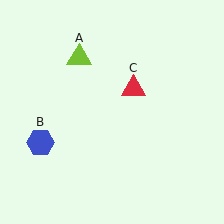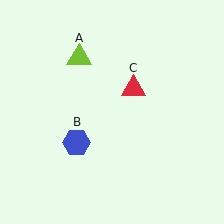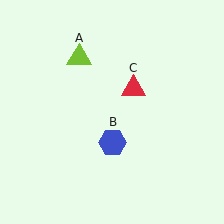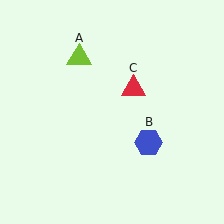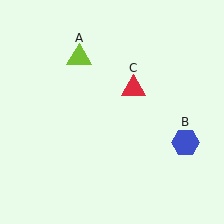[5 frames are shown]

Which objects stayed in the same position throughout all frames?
Lime triangle (object A) and red triangle (object C) remained stationary.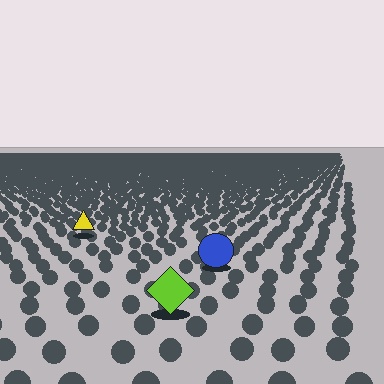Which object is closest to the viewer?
The lime diamond is closest. The texture marks near it are larger and more spread out.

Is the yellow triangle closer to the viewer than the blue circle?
No. The blue circle is closer — you can tell from the texture gradient: the ground texture is coarser near it.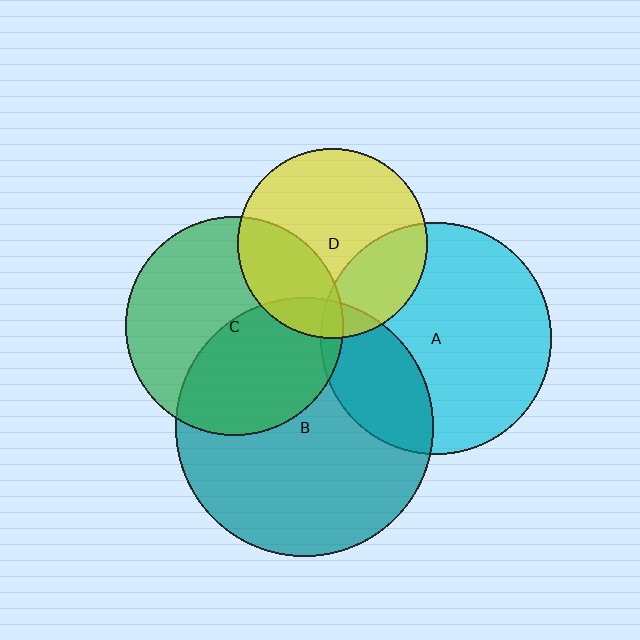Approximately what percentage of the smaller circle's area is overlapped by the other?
Approximately 45%.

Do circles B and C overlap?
Yes.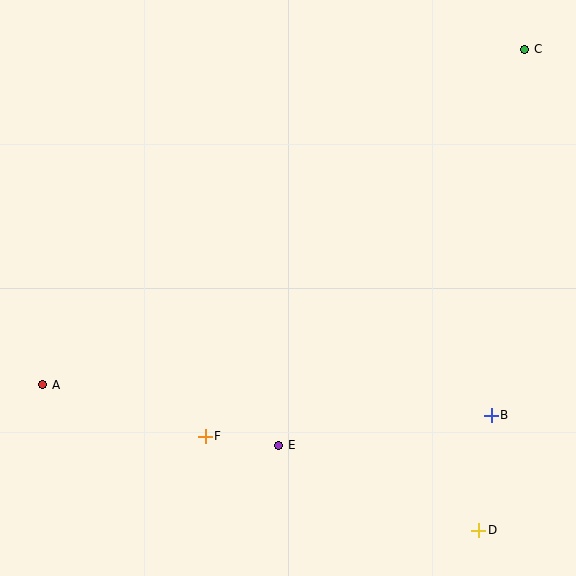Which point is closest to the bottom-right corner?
Point D is closest to the bottom-right corner.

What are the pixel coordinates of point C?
Point C is at (525, 49).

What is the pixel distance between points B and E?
The distance between B and E is 214 pixels.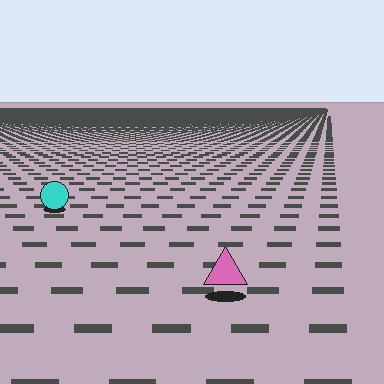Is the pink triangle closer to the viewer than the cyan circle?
Yes. The pink triangle is closer — you can tell from the texture gradient: the ground texture is coarser near it.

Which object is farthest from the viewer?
The cyan circle is farthest from the viewer. It appears smaller and the ground texture around it is denser.